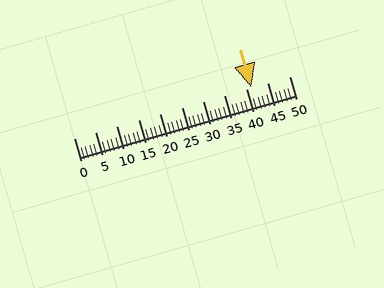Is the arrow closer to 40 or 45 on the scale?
The arrow is closer to 40.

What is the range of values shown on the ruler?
The ruler shows values from 0 to 50.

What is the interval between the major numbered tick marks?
The major tick marks are spaced 5 units apart.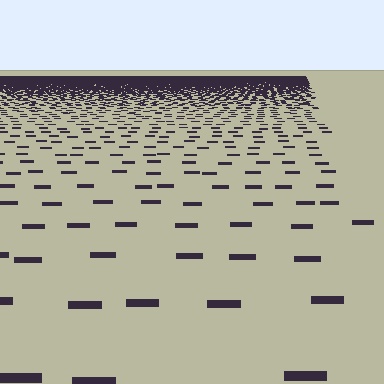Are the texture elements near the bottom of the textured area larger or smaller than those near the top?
Larger. Near the bottom, elements are closer to the viewer and appear at a bigger on-screen size.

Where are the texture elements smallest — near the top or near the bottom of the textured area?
Near the top.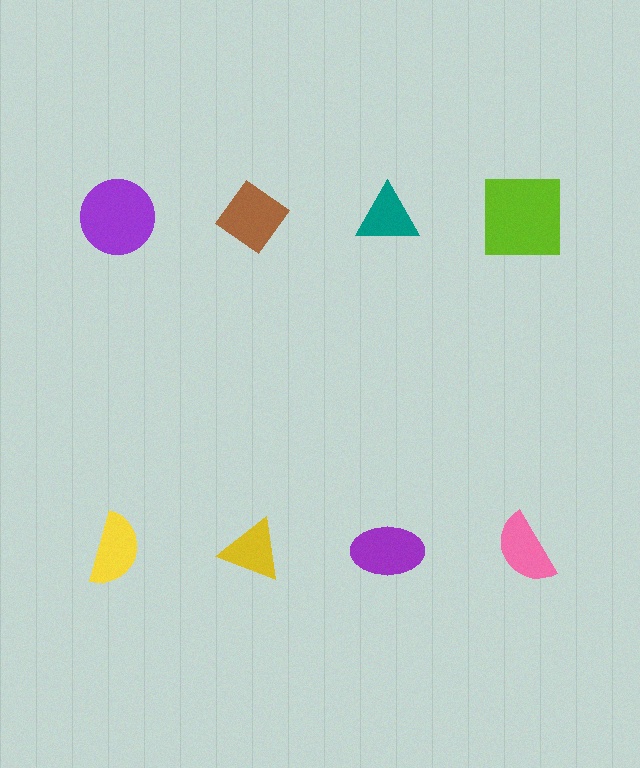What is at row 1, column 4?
A lime square.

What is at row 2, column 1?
A yellow semicircle.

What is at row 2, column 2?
A yellow triangle.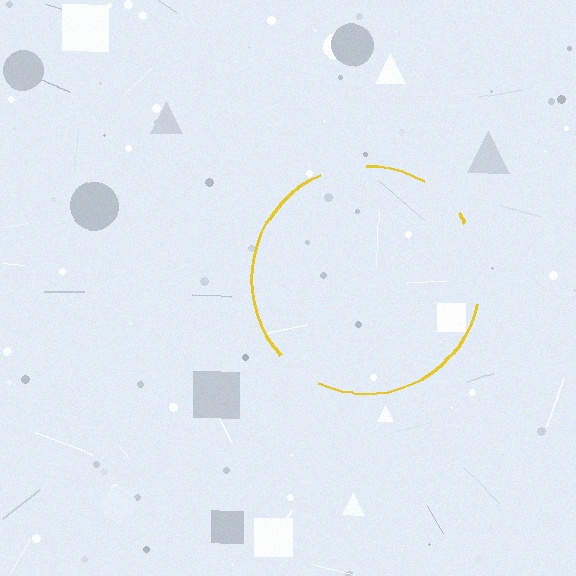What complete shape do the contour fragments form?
The contour fragments form a circle.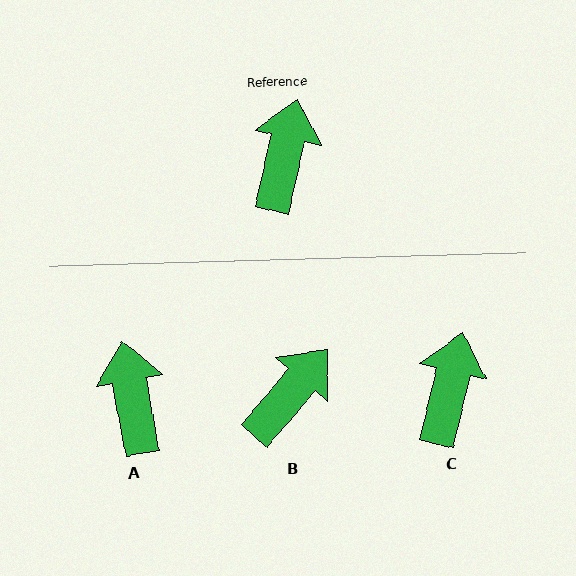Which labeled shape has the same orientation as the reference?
C.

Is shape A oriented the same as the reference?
No, it is off by about 23 degrees.